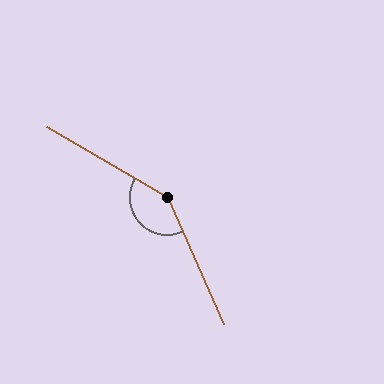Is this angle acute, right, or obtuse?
It is obtuse.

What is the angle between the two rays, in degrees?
Approximately 144 degrees.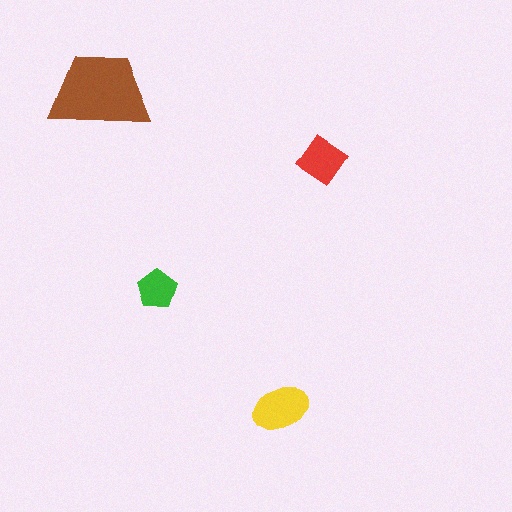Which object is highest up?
The brown trapezoid is topmost.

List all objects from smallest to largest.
The green pentagon, the red diamond, the yellow ellipse, the brown trapezoid.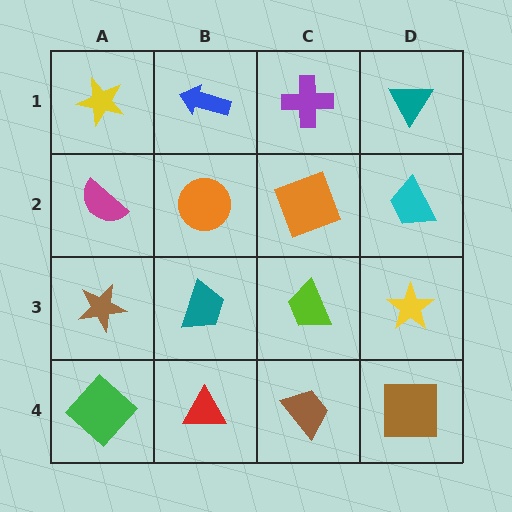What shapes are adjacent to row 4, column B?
A teal trapezoid (row 3, column B), a green diamond (row 4, column A), a brown trapezoid (row 4, column C).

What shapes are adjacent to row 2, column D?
A teal triangle (row 1, column D), a yellow star (row 3, column D), an orange square (row 2, column C).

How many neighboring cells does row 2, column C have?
4.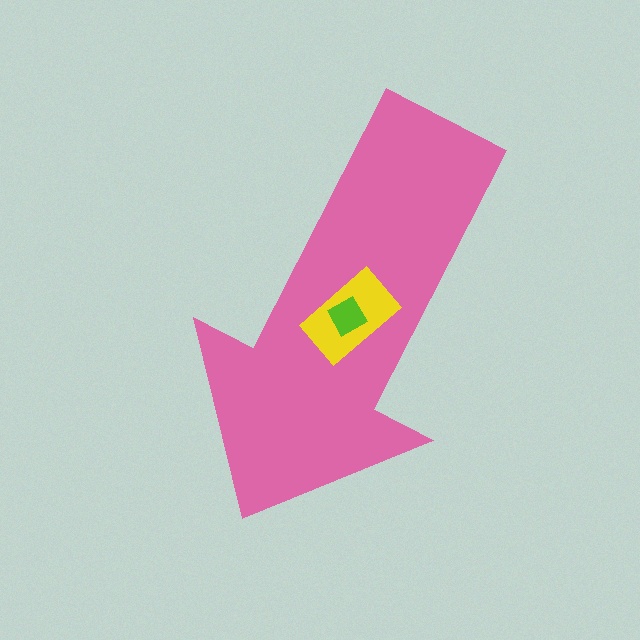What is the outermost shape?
The pink arrow.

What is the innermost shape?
The lime square.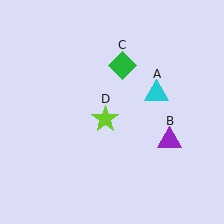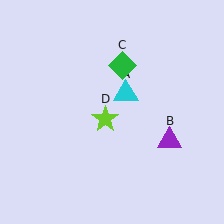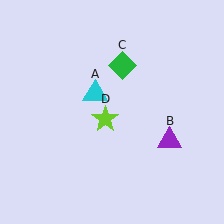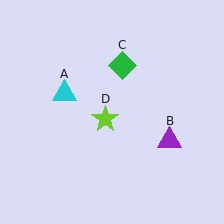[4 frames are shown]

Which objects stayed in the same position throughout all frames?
Purple triangle (object B) and green diamond (object C) and lime star (object D) remained stationary.